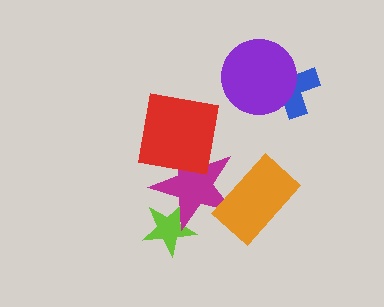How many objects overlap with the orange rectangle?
1 object overlaps with the orange rectangle.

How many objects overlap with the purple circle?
1 object overlaps with the purple circle.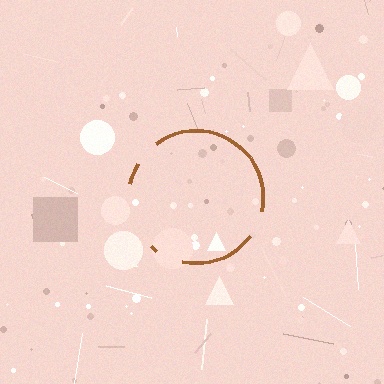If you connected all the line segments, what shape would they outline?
They would outline a circle.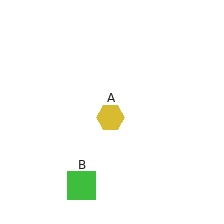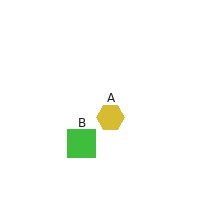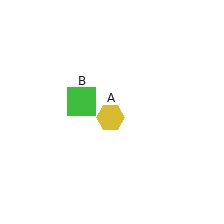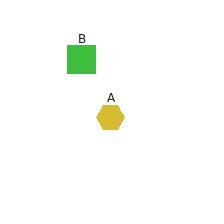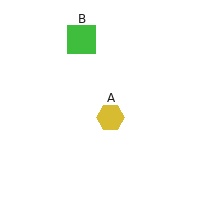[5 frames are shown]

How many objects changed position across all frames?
1 object changed position: green square (object B).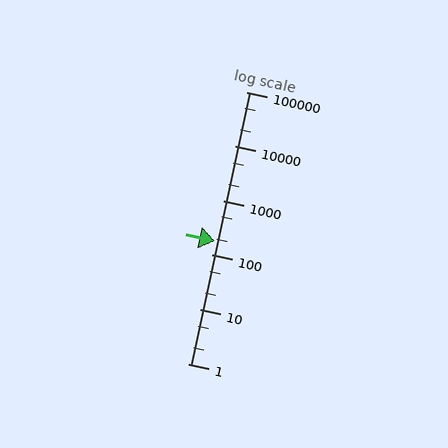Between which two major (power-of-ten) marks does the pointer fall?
The pointer is between 100 and 1000.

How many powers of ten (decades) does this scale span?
The scale spans 5 decades, from 1 to 100000.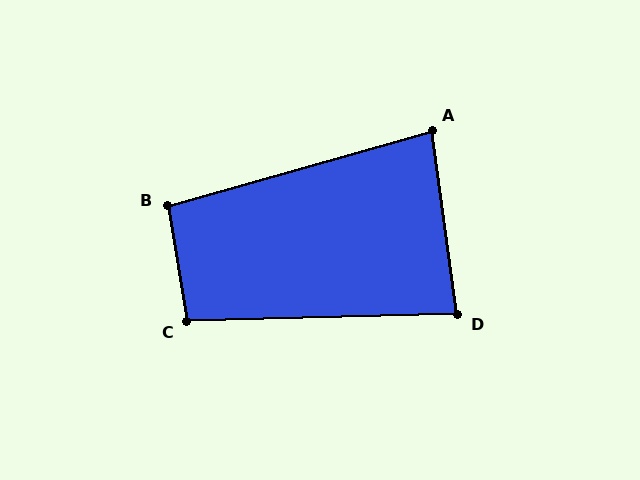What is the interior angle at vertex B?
Approximately 96 degrees (obtuse).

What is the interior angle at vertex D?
Approximately 84 degrees (acute).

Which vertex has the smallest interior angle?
A, at approximately 82 degrees.